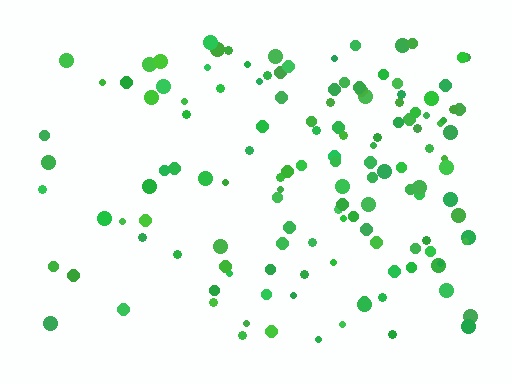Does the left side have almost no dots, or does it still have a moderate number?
Still a moderate number, just noticeably fewer than the right.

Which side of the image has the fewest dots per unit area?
The left.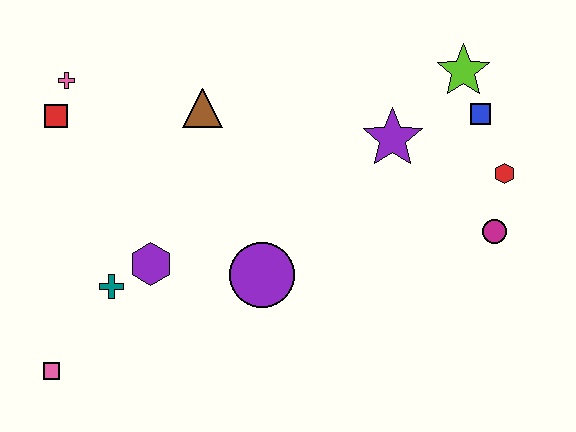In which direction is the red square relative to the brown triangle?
The red square is to the left of the brown triangle.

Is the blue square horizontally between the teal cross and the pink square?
No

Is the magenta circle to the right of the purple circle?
Yes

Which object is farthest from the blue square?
The pink square is farthest from the blue square.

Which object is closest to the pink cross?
The red square is closest to the pink cross.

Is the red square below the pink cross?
Yes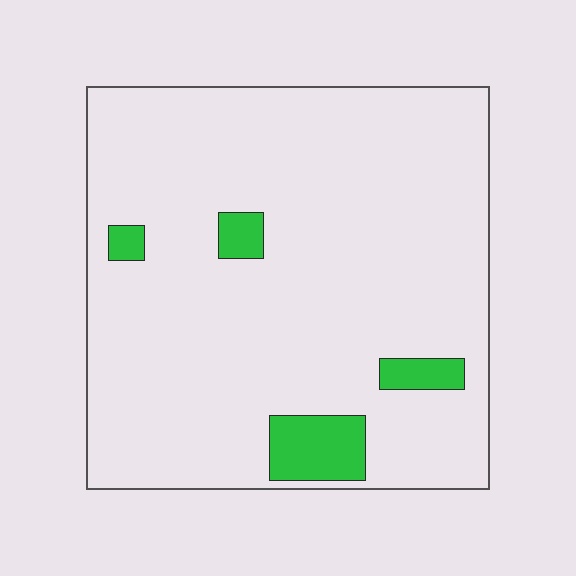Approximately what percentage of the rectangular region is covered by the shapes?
Approximately 10%.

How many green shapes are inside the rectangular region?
4.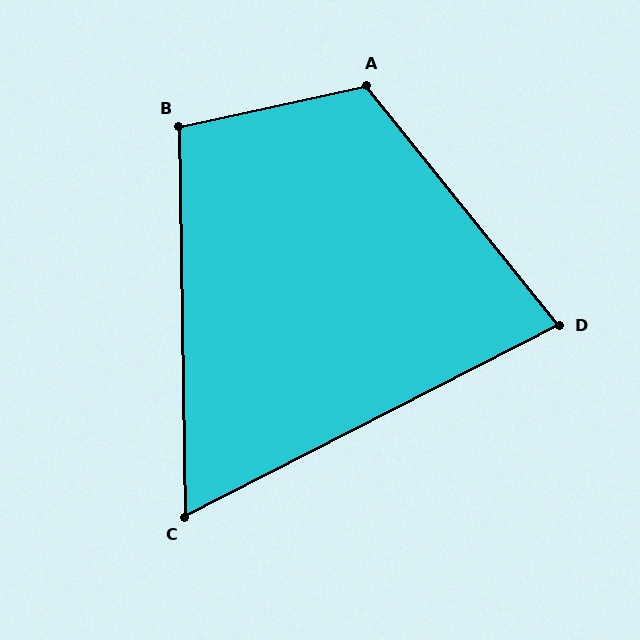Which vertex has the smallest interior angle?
C, at approximately 64 degrees.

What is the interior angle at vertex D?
Approximately 78 degrees (acute).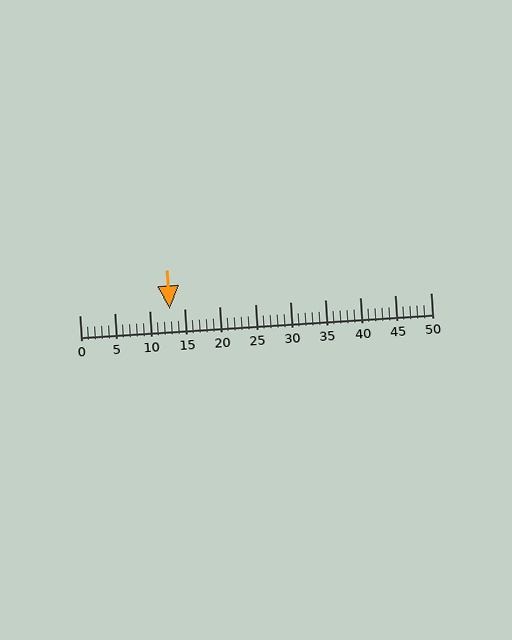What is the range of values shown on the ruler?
The ruler shows values from 0 to 50.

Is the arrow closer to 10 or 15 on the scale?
The arrow is closer to 15.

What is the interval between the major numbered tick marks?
The major tick marks are spaced 5 units apart.